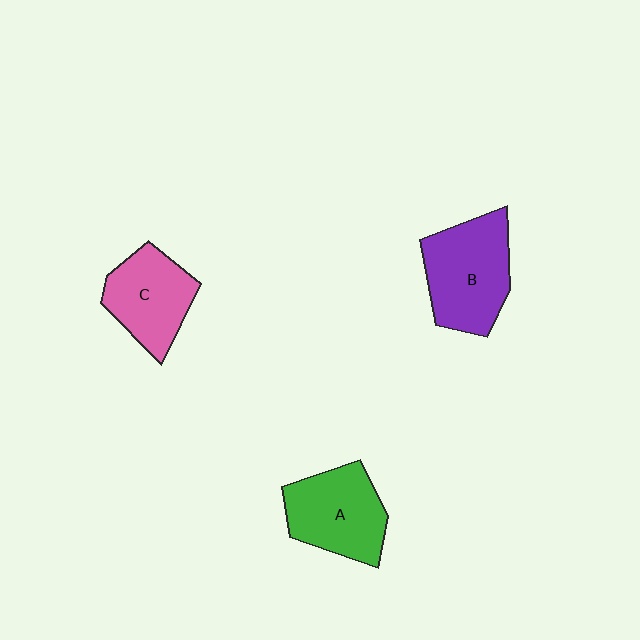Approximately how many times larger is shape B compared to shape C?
Approximately 1.2 times.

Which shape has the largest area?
Shape B (purple).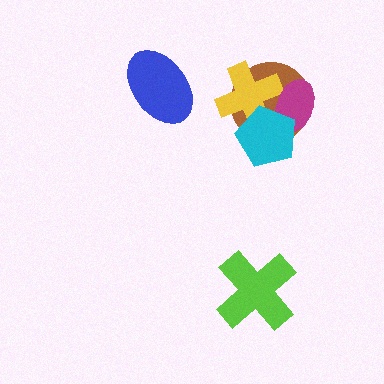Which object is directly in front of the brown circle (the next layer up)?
The yellow cross is directly in front of the brown circle.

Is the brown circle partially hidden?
Yes, it is partially covered by another shape.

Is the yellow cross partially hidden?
Yes, it is partially covered by another shape.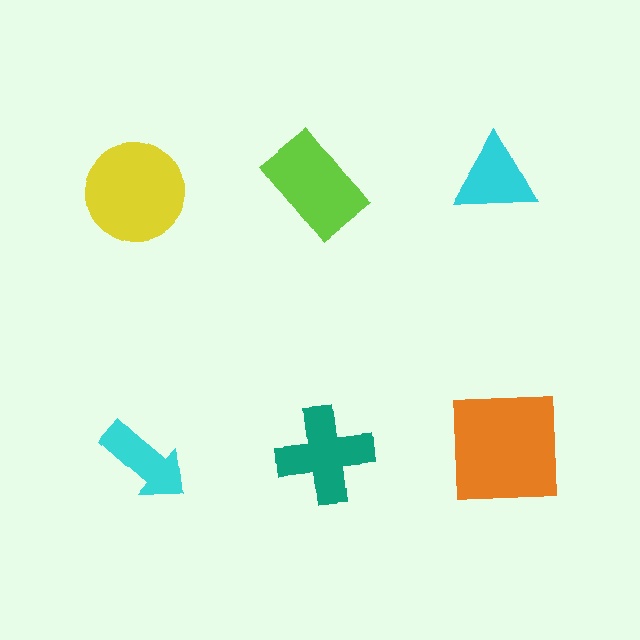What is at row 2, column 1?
A cyan arrow.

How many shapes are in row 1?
3 shapes.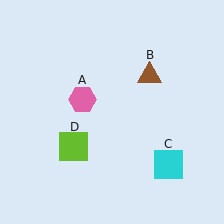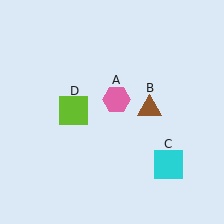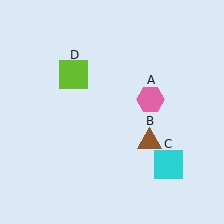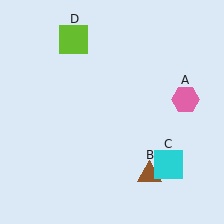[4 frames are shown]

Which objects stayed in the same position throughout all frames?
Cyan square (object C) remained stationary.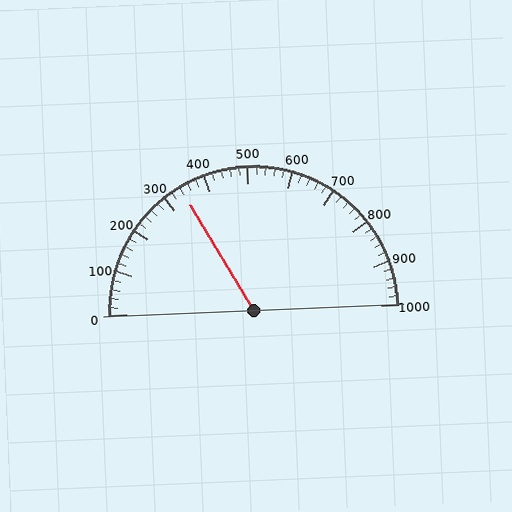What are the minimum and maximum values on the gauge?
The gauge ranges from 0 to 1000.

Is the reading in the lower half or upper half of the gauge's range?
The reading is in the lower half of the range (0 to 1000).